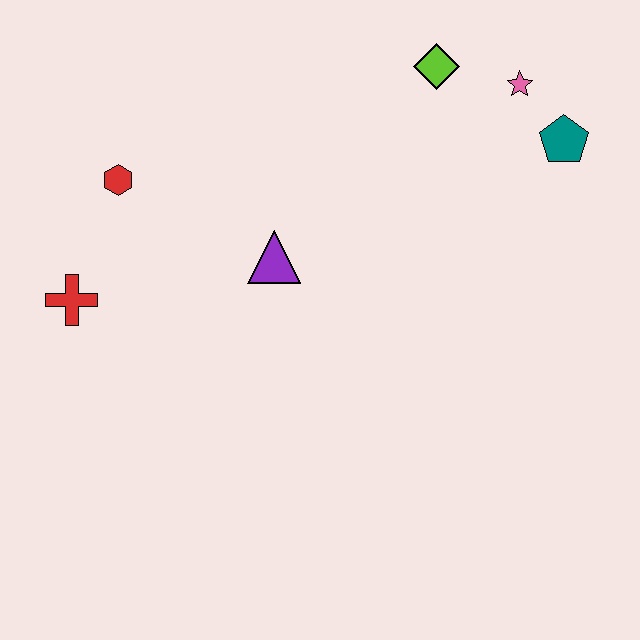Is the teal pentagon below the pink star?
Yes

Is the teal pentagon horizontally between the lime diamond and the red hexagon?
No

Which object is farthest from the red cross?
The teal pentagon is farthest from the red cross.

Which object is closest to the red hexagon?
The red cross is closest to the red hexagon.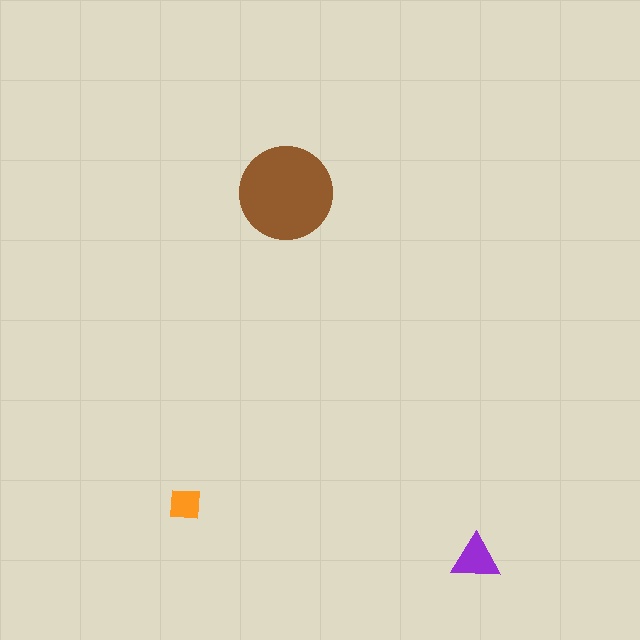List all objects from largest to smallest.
The brown circle, the purple triangle, the orange square.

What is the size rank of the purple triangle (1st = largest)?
2nd.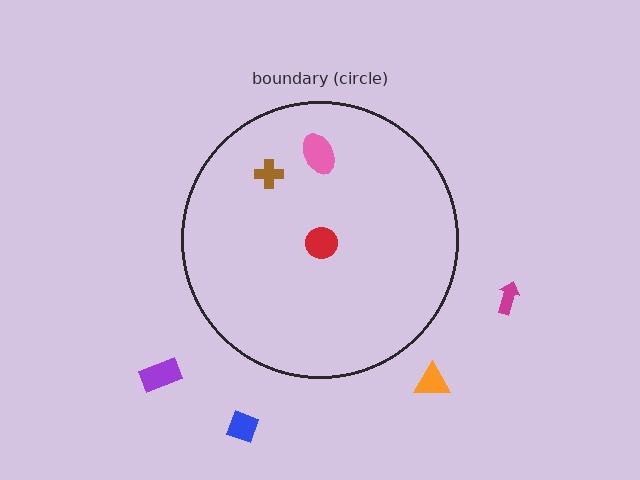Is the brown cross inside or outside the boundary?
Inside.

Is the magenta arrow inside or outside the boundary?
Outside.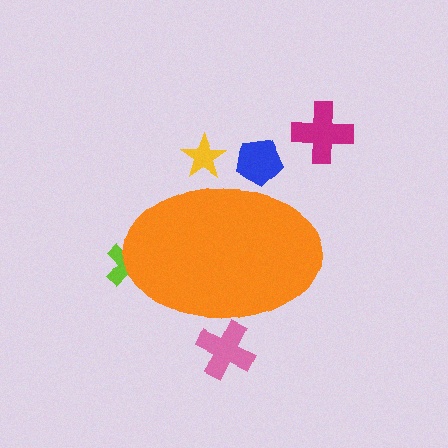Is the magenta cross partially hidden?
No, the magenta cross is fully visible.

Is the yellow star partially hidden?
Yes, the yellow star is partially hidden behind the orange ellipse.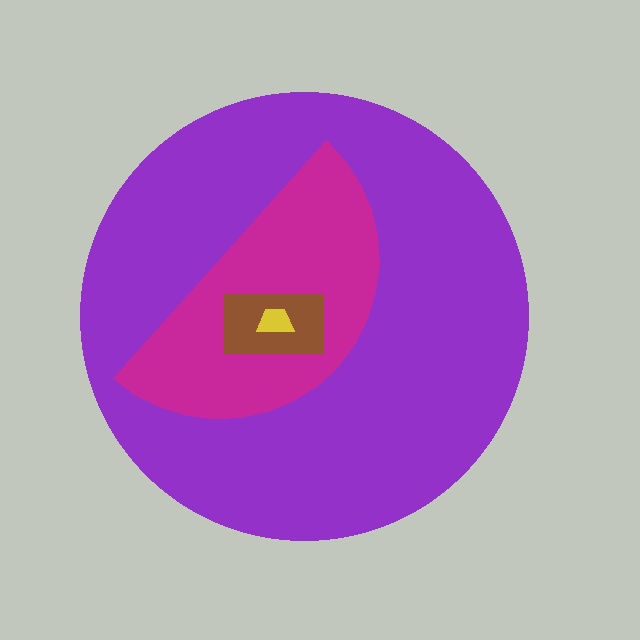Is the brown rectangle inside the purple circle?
Yes.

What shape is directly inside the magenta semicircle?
The brown rectangle.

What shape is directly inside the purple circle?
The magenta semicircle.